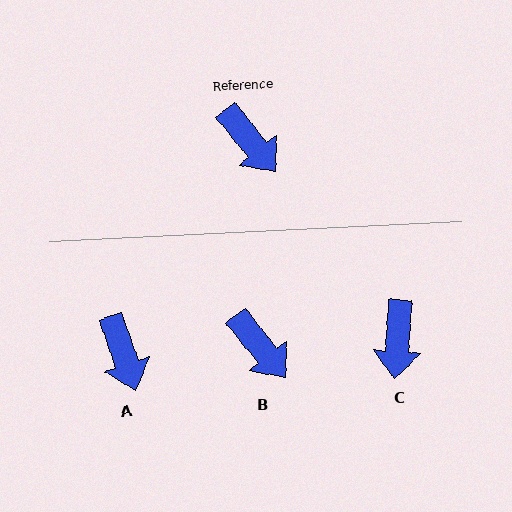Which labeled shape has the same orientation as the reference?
B.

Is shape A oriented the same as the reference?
No, it is off by about 20 degrees.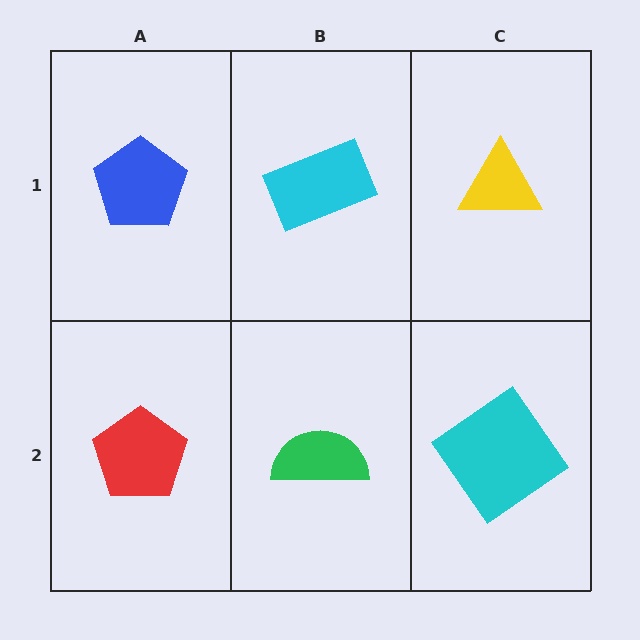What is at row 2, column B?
A green semicircle.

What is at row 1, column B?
A cyan rectangle.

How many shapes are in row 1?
3 shapes.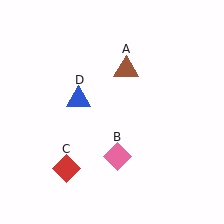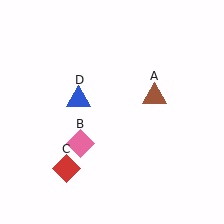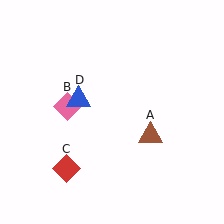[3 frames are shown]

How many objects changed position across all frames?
2 objects changed position: brown triangle (object A), pink diamond (object B).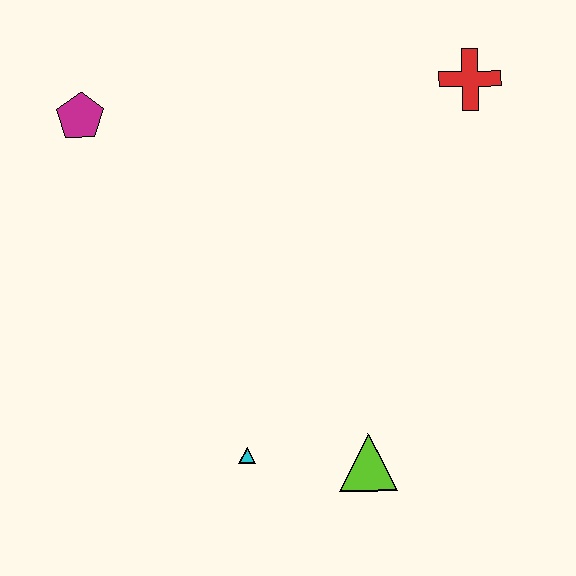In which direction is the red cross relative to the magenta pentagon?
The red cross is to the right of the magenta pentagon.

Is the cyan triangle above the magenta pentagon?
No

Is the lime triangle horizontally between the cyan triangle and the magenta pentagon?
No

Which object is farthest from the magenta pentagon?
The lime triangle is farthest from the magenta pentagon.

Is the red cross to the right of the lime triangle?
Yes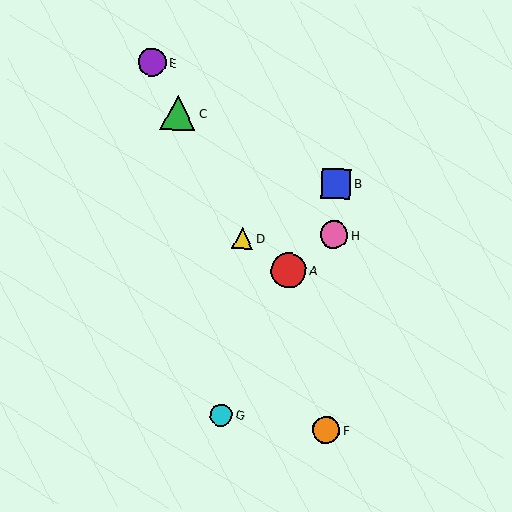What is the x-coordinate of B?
Object B is at x≈336.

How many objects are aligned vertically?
3 objects (B, F, H) are aligned vertically.